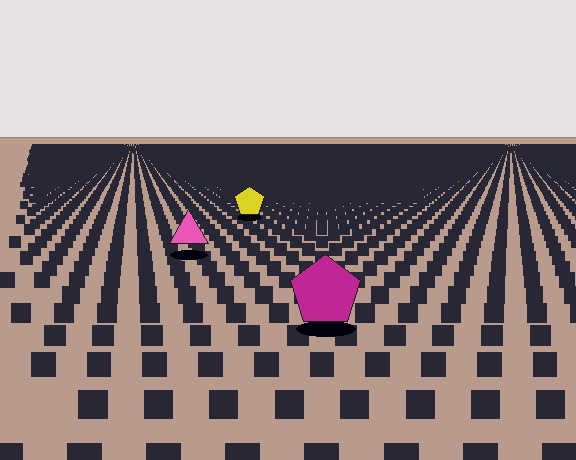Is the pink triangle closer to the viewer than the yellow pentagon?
Yes. The pink triangle is closer — you can tell from the texture gradient: the ground texture is coarser near it.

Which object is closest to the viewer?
The magenta pentagon is closest. The texture marks near it are larger and more spread out.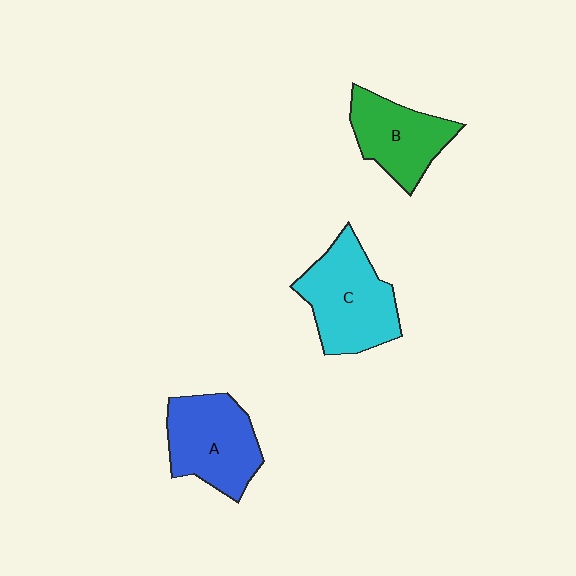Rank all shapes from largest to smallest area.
From largest to smallest: C (cyan), A (blue), B (green).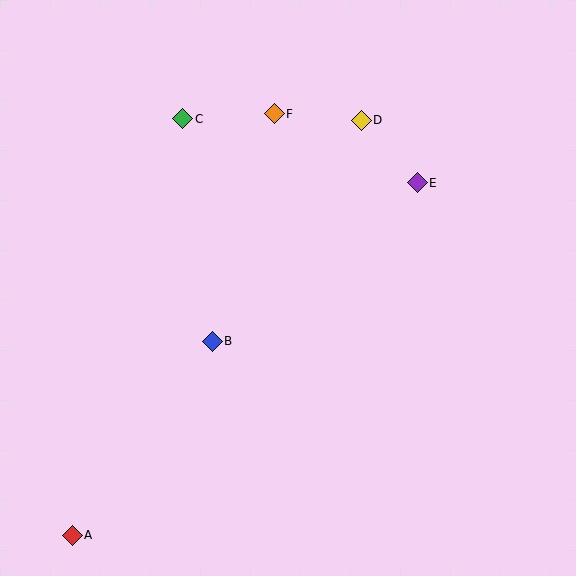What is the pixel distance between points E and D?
The distance between E and D is 84 pixels.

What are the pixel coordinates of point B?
Point B is at (212, 341).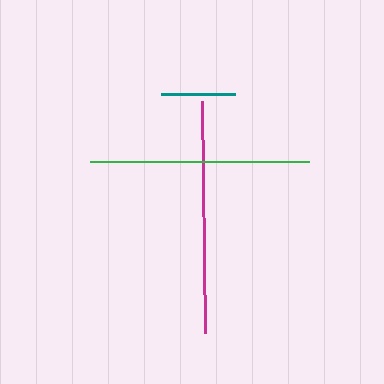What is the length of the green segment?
The green segment is approximately 219 pixels long.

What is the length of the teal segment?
The teal segment is approximately 74 pixels long.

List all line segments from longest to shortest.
From longest to shortest: magenta, green, teal.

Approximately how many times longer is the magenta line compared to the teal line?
The magenta line is approximately 3.1 times the length of the teal line.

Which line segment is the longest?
The magenta line is the longest at approximately 232 pixels.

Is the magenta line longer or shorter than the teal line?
The magenta line is longer than the teal line.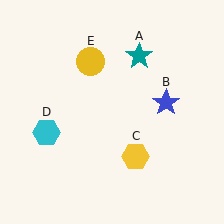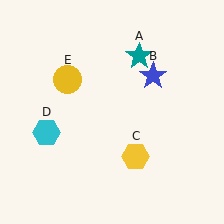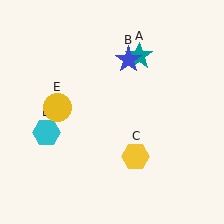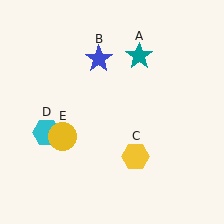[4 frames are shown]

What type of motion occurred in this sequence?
The blue star (object B), yellow circle (object E) rotated counterclockwise around the center of the scene.